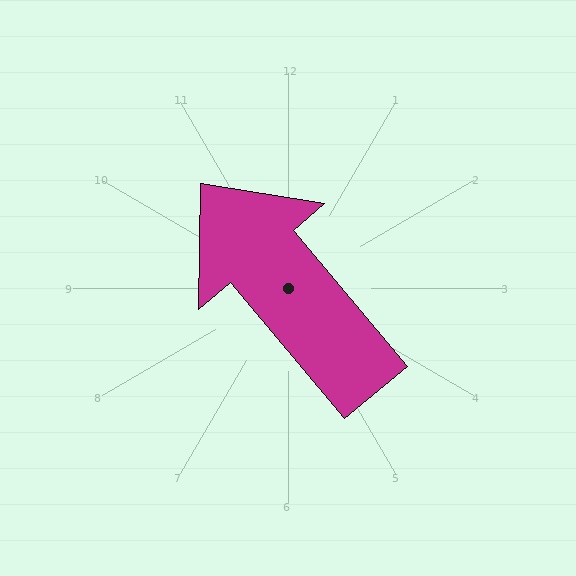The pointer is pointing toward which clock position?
Roughly 11 o'clock.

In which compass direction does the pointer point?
Northwest.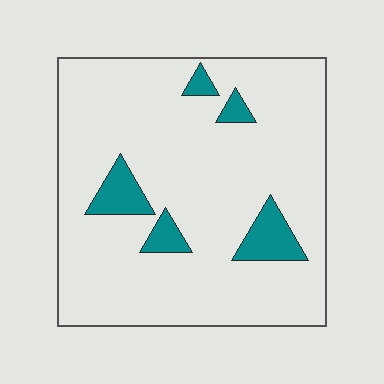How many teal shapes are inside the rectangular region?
5.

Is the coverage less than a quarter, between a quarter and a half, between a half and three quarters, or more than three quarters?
Less than a quarter.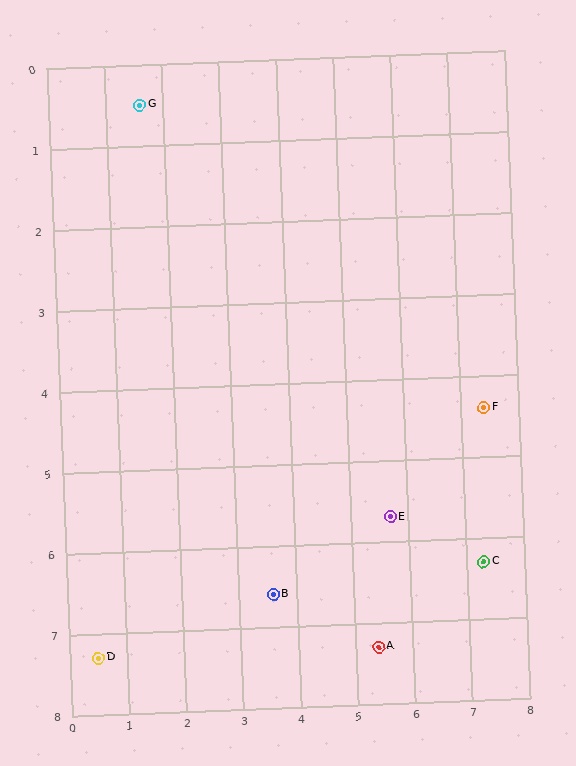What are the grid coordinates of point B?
Point B is at approximately (3.6, 6.6).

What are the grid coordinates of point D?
Point D is at approximately (0.5, 7.3).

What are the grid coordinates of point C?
Point C is at approximately (7.3, 6.3).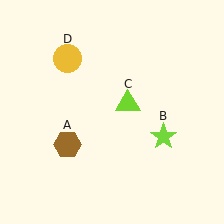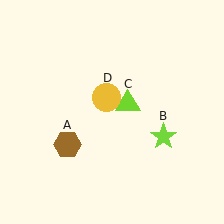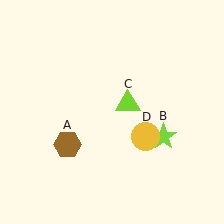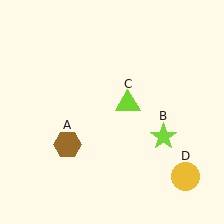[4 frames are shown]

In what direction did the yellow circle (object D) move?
The yellow circle (object D) moved down and to the right.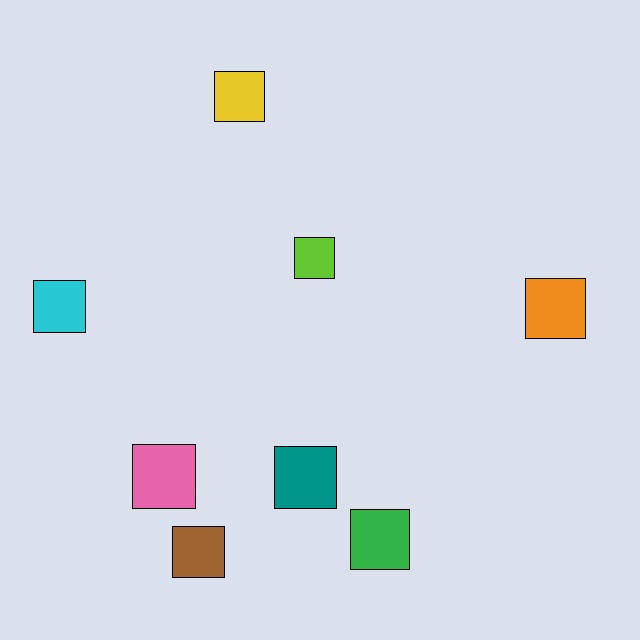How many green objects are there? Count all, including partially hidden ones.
There is 1 green object.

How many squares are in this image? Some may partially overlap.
There are 8 squares.